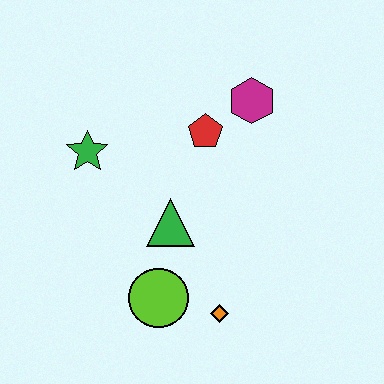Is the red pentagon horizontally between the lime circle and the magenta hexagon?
Yes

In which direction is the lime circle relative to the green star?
The lime circle is below the green star.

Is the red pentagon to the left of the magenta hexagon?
Yes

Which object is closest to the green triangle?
The lime circle is closest to the green triangle.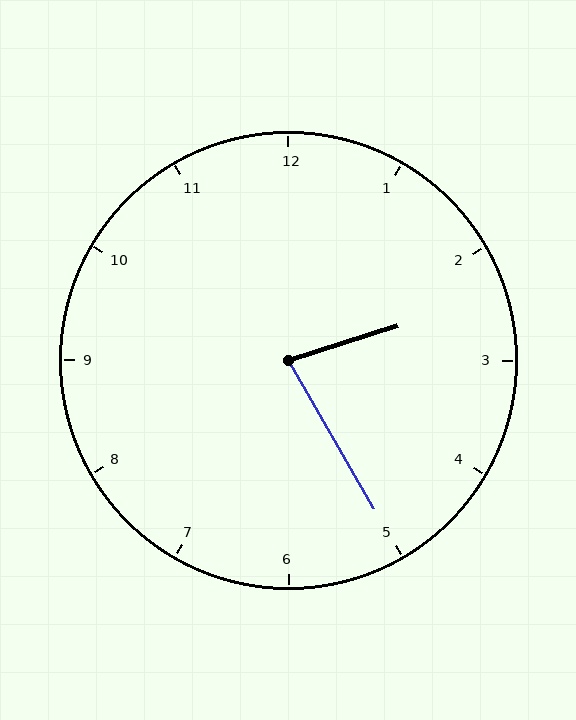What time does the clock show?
2:25.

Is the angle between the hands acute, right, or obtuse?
It is acute.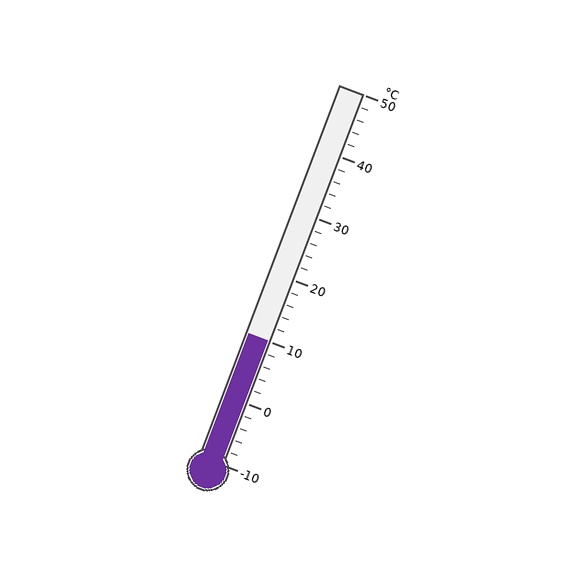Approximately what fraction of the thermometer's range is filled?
The thermometer is filled to approximately 35% of its range.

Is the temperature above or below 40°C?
The temperature is below 40°C.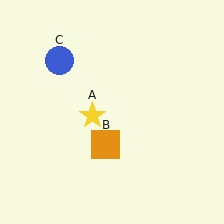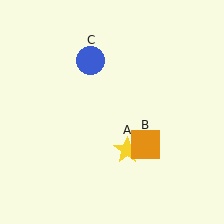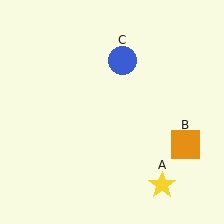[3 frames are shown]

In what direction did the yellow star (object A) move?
The yellow star (object A) moved down and to the right.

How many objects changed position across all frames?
3 objects changed position: yellow star (object A), orange square (object B), blue circle (object C).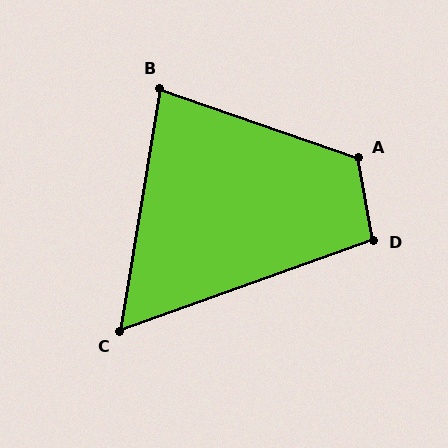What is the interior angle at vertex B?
Approximately 80 degrees (acute).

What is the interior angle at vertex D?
Approximately 100 degrees (obtuse).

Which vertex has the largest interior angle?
A, at approximately 119 degrees.